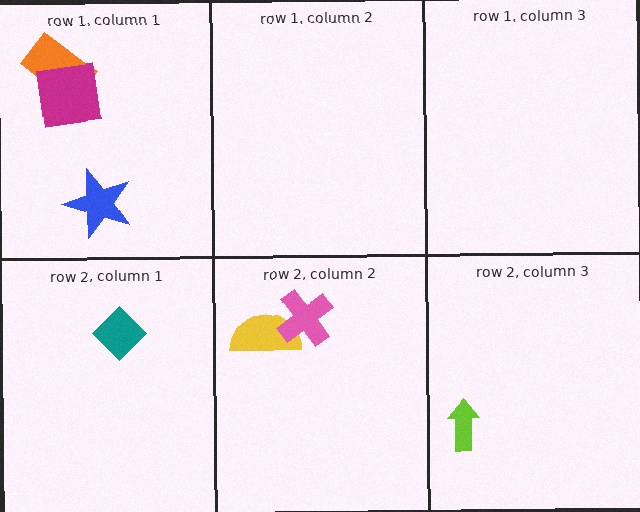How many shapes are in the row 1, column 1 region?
3.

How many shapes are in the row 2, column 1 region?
1.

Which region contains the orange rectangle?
The row 1, column 1 region.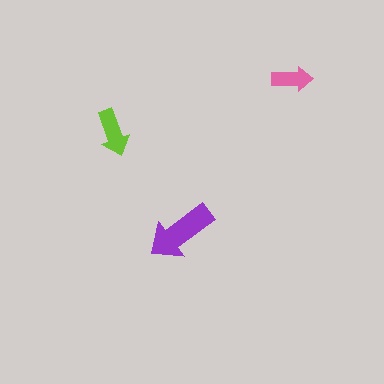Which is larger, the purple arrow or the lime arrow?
The purple one.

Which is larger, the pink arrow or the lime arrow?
The lime one.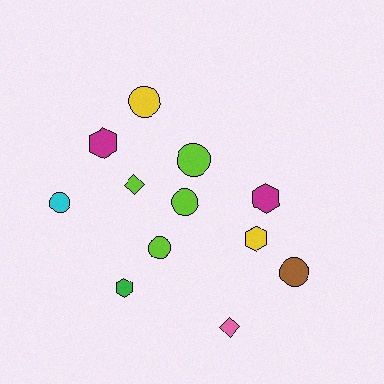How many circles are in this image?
There are 6 circles.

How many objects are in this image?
There are 12 objects.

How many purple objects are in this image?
There are no purple objects.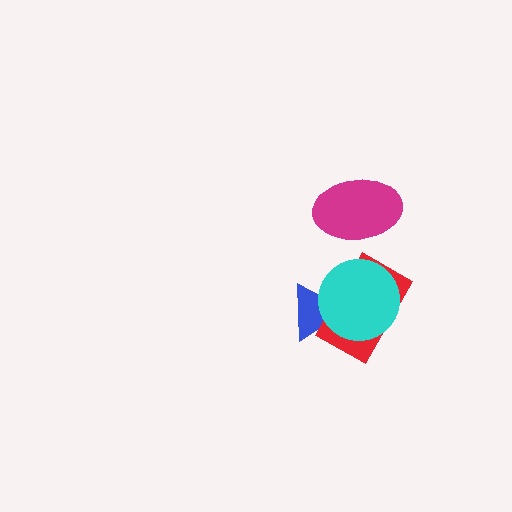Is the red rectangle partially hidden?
Yes, it is partially covered by another shape.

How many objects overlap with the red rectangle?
2 objects overlap with the red rectangle.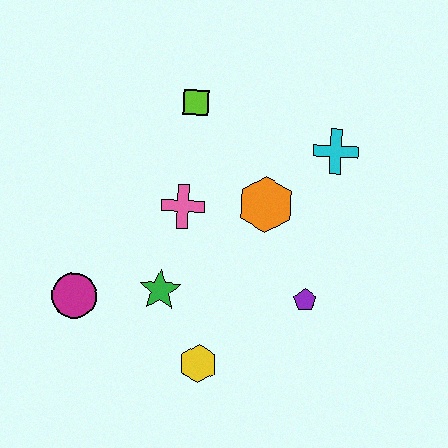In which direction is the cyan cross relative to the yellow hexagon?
The cyan cross is above the yellow hexagon.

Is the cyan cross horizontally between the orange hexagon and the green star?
No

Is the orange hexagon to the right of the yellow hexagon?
Yes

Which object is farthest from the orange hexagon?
The magenta circle is farthest from the orange hexagon.